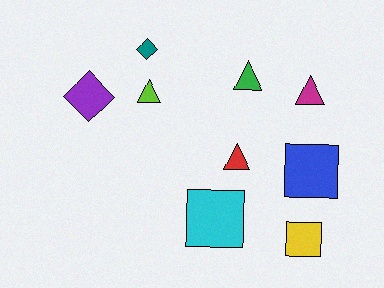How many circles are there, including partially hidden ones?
There are no circles.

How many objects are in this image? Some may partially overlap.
There are 9 objects.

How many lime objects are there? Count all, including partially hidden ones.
There is 1 lime object.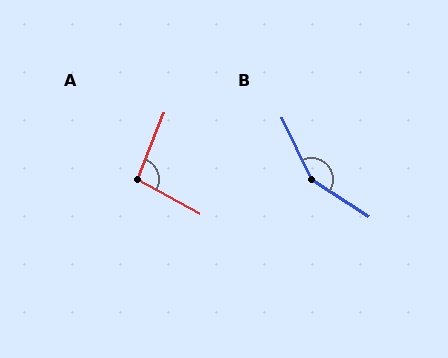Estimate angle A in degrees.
Approximately 97 degrees.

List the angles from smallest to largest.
A (97°), B (149°).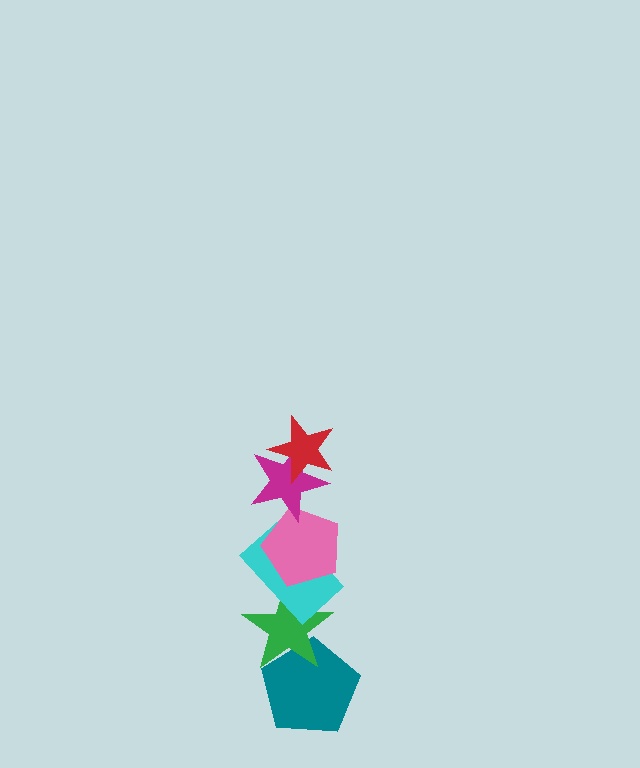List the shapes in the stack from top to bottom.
From top to bottom: the red star, the magenta star, the pink pentagon, the cyan rectangle, the green star, the teal pentagon.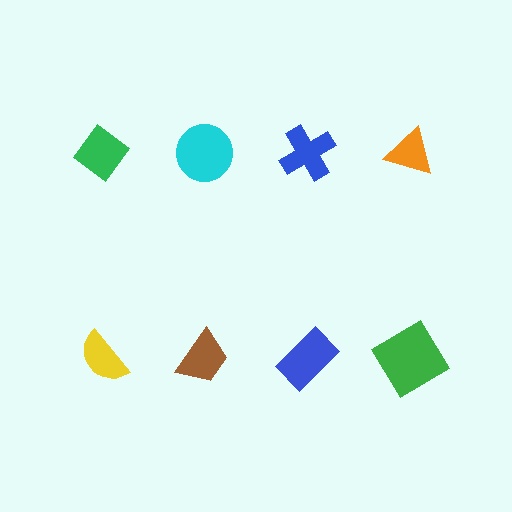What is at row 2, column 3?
A blue rectangle.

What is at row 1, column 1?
A green diamond.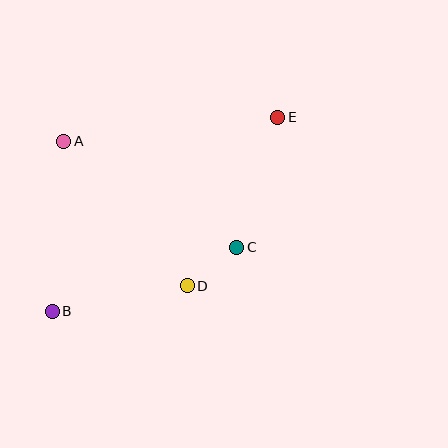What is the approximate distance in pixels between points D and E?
The distance between D and E is approximately 191 pixels.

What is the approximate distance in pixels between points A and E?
The distance between A and E is approximately 215 pixels.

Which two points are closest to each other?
Points C and D are closest to each other.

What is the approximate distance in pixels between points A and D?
The distance between A and D is approximately 190 pixels.